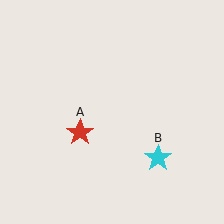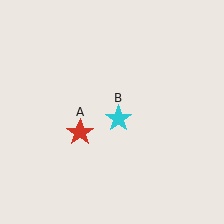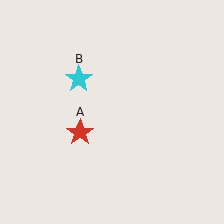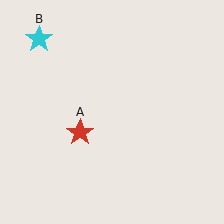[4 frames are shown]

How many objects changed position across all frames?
1 object changed position: cyan star (object B).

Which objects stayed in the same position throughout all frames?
Red star (object A) remained stationary.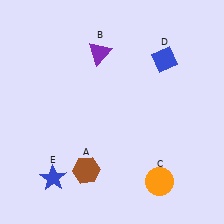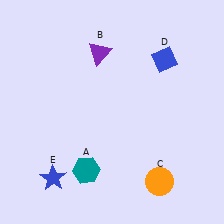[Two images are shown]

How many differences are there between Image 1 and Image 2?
There is 1 difference between the two images.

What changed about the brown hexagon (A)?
In Image 1, A is brown. In Image 2, it changed to teal.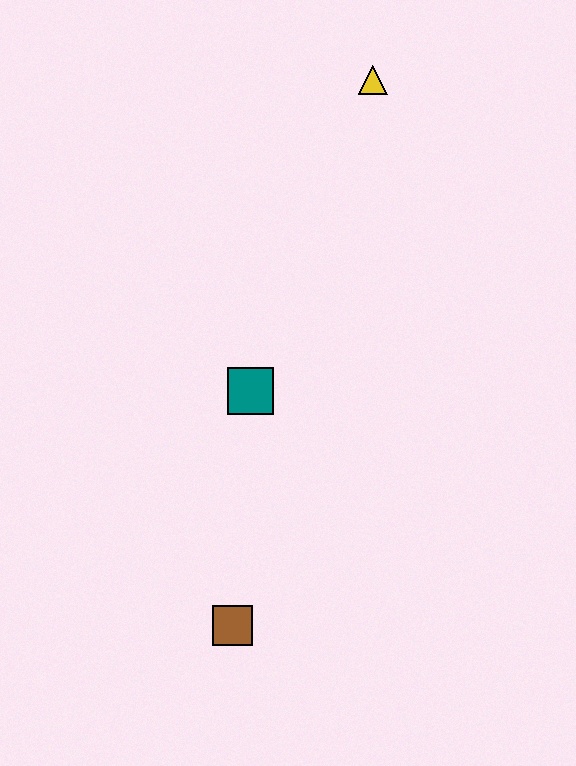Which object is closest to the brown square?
The teal square is closest to the brown square.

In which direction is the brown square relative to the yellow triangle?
The brown square is below the yellow triangle.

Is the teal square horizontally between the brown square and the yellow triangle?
Yes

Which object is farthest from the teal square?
The yellow triangle is farthest from the teal square.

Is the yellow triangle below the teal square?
No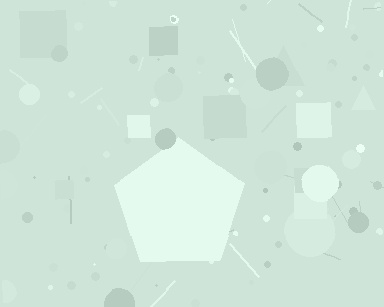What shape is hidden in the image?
A pentagon is hidden in the image.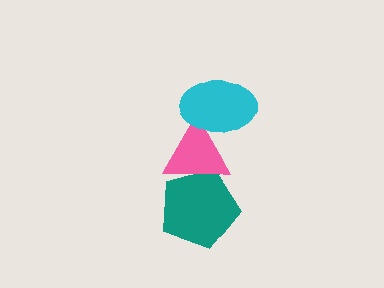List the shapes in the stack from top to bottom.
From top to bottom: the cyan ellipse, the pink triangle, the teal pentagon.